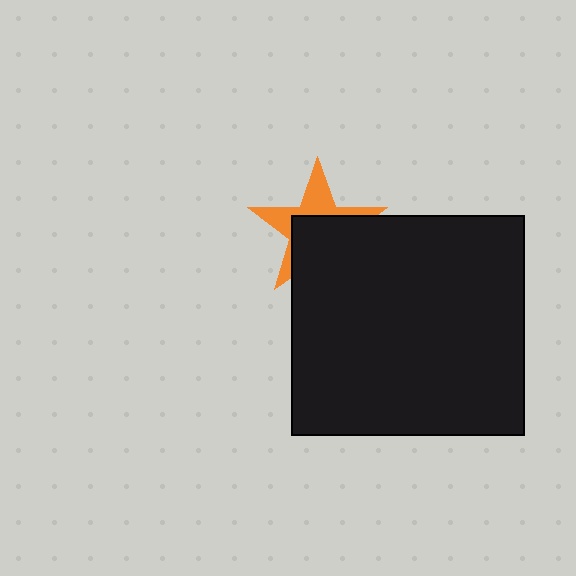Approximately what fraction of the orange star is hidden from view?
Roughly 56% of the orange star is hidden behind the black rectangle.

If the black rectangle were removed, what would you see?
You would see the complete orange star.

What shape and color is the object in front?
The object in front is a black rectangle.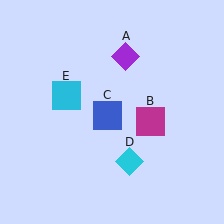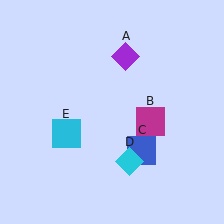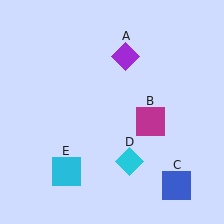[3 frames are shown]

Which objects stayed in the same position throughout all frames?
Purple diamond (object A) and magenta square (object B) and cyan diamond (object D) remained stationary.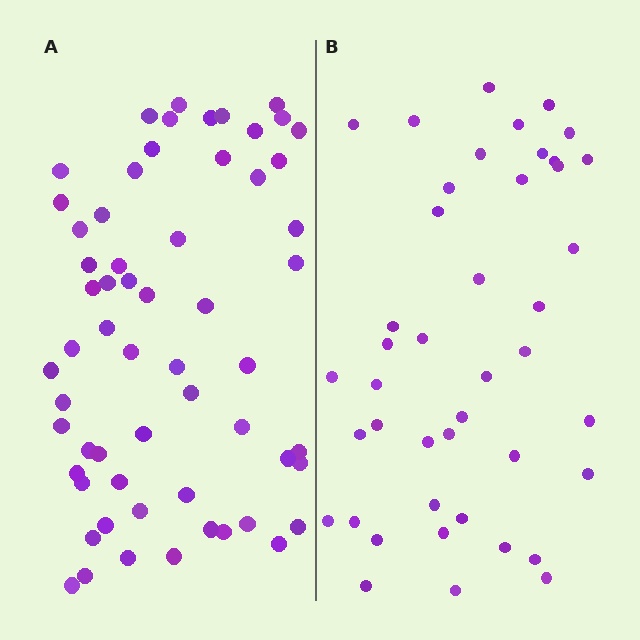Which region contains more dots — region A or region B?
Region A (the left region) has more dots.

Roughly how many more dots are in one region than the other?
Region A has approximately 15 more dots than region B.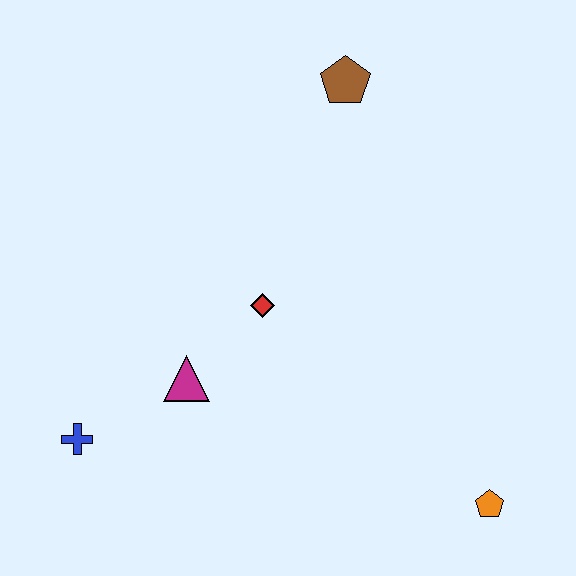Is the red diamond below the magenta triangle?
No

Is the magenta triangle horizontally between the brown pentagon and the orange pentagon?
No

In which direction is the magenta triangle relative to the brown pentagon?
The magenta triangle is below the brown pentagon.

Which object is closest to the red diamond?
The magenta triangle is closest to the red diamond.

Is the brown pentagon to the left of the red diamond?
No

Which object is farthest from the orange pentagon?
The brown pentagon is farthest from the orange pentagon.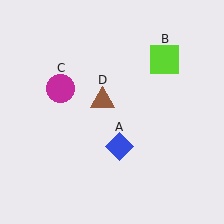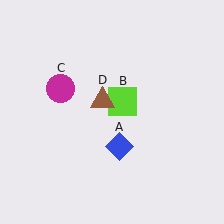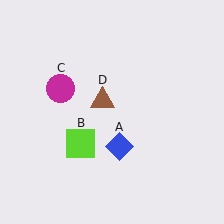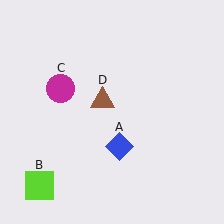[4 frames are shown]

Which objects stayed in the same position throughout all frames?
Blue diamond (object A) and magenta circle (object C) and brown triangle (object D) remained stationary.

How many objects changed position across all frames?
1 object changed position: lime square (object B).